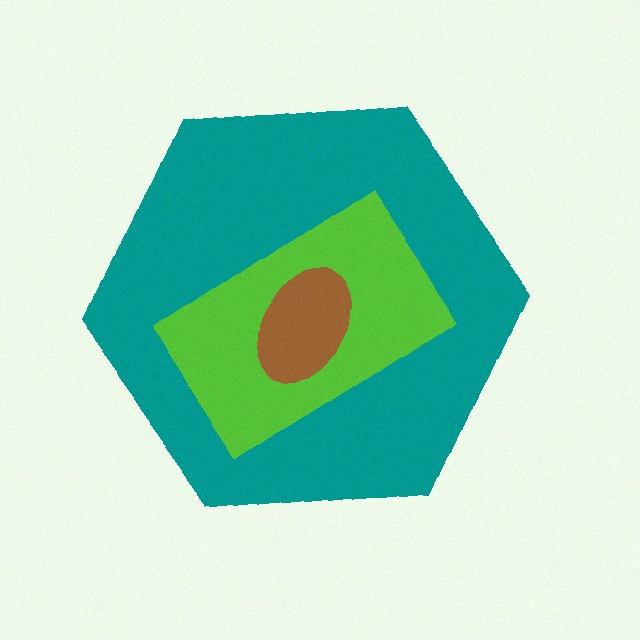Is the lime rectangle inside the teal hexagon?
Yes.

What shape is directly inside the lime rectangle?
The brown ellipse.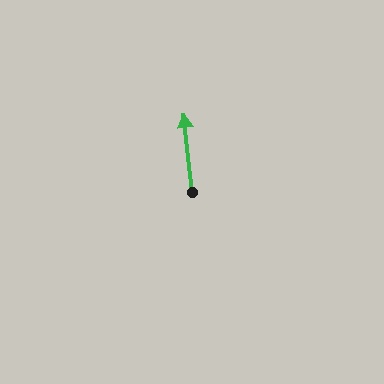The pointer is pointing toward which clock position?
Roughly 12 o'clock.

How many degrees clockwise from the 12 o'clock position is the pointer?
Approximately 354 degrees.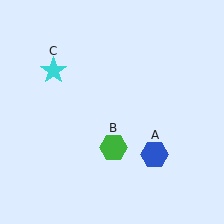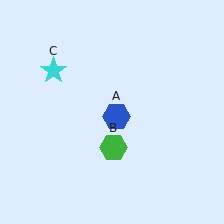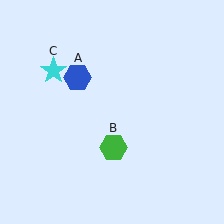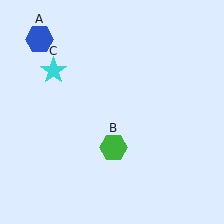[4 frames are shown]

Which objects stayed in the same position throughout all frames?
Green hexagon (object B) and cyan star (object C) remained stationary.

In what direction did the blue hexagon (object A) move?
The blue hexagon (object A) moved up and to the left.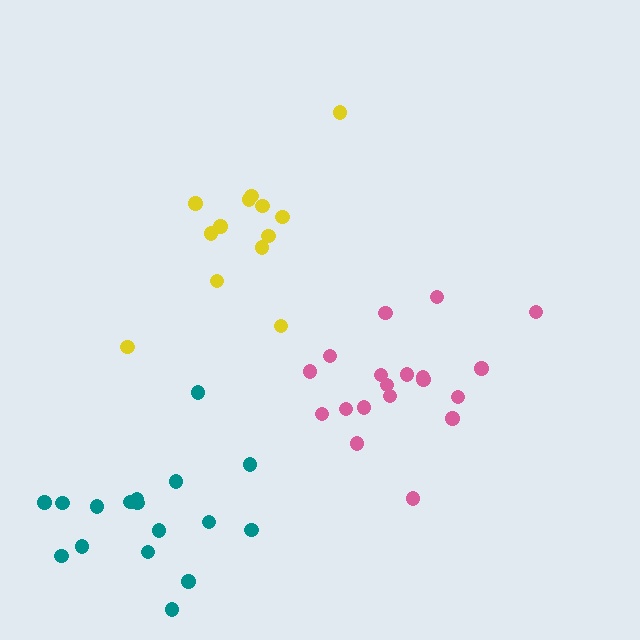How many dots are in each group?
Group 1: 13 dots, Group 2: 19 dots, Group 3: 17 dots (49 total).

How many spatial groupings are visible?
There are 3 spatial groupings.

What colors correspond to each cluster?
The clusters are colored: yellow, pink, teal.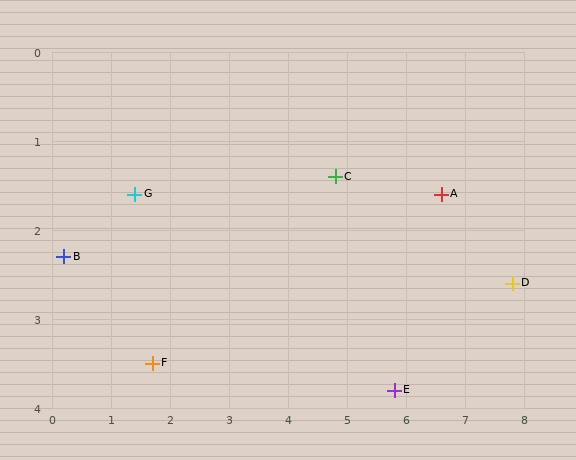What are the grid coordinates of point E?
Point E is at approximately (5.8, 3.8).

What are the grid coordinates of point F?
Point F is at approximately (1.7, 3.5).